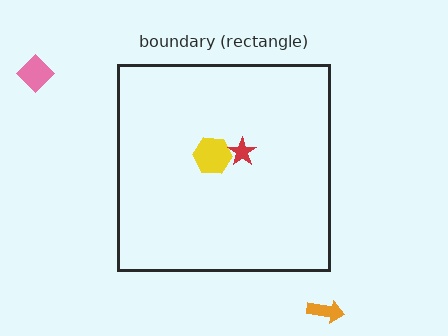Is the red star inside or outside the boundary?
Inside.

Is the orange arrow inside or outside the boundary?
Outside.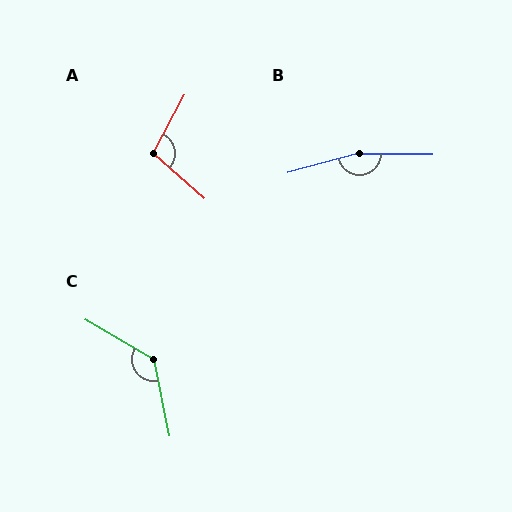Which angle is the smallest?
A, at approximately 103 degrees.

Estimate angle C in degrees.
Approximately 132 degrees.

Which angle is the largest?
B, at approximately 165 degrees.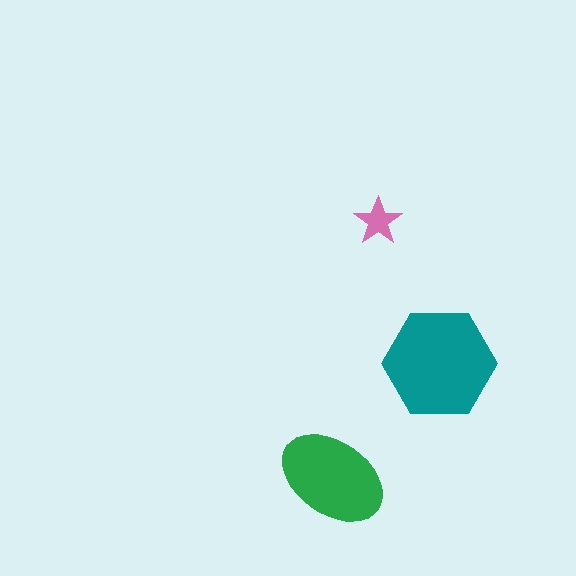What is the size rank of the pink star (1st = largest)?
3rd.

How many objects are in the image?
There are 3 objects in the image.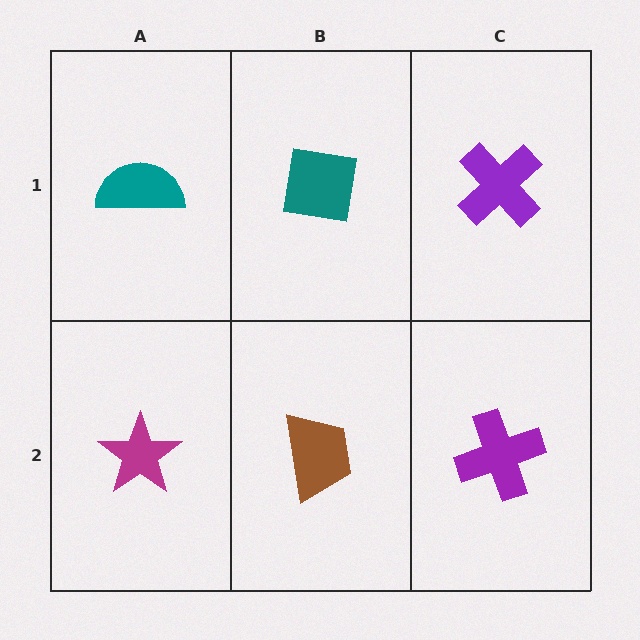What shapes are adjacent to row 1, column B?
A brown trapezoid (row 2, column B), a teal semicircle (row 1, column A), a purple cross (row 1, column C).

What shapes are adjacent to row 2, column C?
A purple cross (row 1, column C), a brown trapezoid (row 2, column B).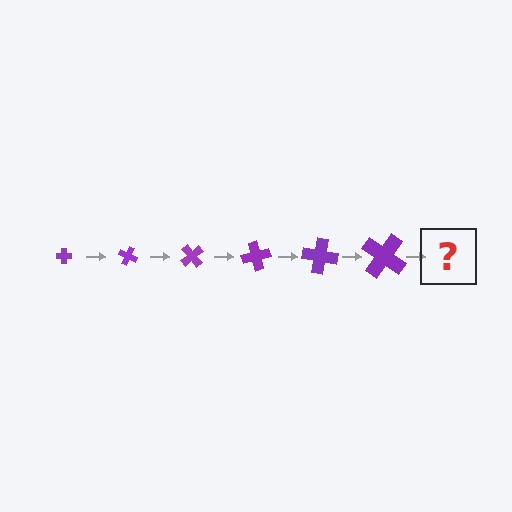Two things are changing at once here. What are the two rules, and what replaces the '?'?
The two rules are that the cross grows larger each step and it rotates 25 degrees each step. The '?' should be a cross, larger than the previous one and rotated 150 degrees from the start.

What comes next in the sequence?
The next element should be a cross, larger than the previous one and rotated 150 degrees from the start.